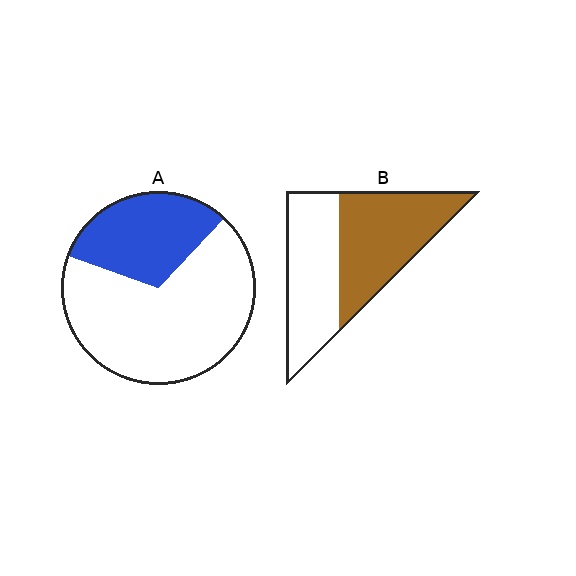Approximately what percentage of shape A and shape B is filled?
A is approximately 30% and B is approximately 55%.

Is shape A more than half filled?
No.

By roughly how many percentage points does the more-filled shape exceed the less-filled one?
By roughly 20 percentage points (B over A).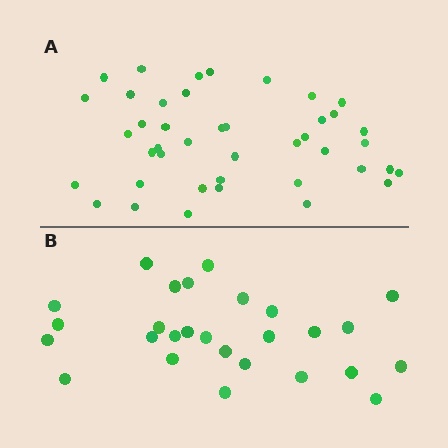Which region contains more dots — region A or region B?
Region A (the top region) has more dots.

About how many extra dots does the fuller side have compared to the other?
Region A has approximately 15 more dots than region B.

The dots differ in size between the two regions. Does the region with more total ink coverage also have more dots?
No. Region B has more total ink coverage because its dots are larger, but region A actually contains more individual dots. Total area can be misleading — the number of items is what matters here.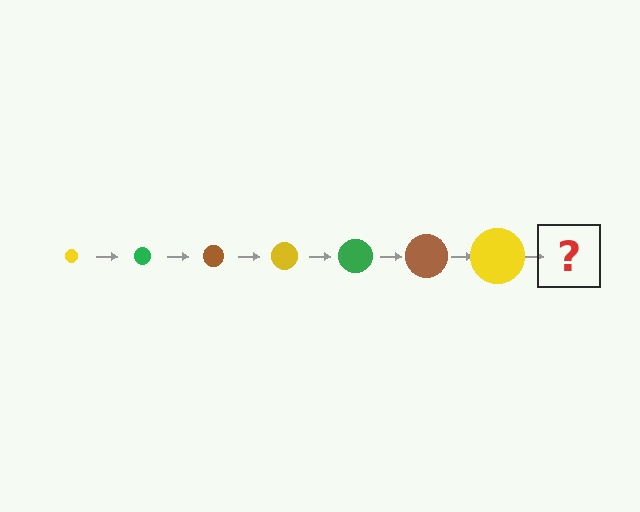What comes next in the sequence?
The next element should be a green circle, larger than the previous one.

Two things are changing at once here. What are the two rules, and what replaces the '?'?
The two rules are that the circle grows larger each step and the color cycles through yellow, green, and brown. The '?' should be a green circle, larger than the previous one.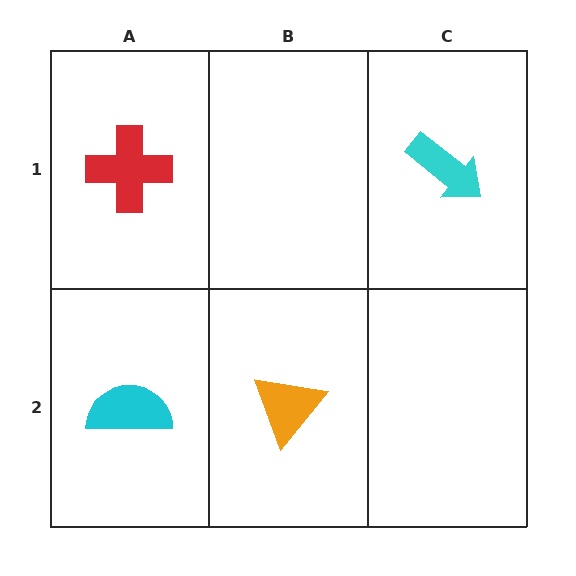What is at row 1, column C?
A cyan arrow.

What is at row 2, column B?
An orange triangle.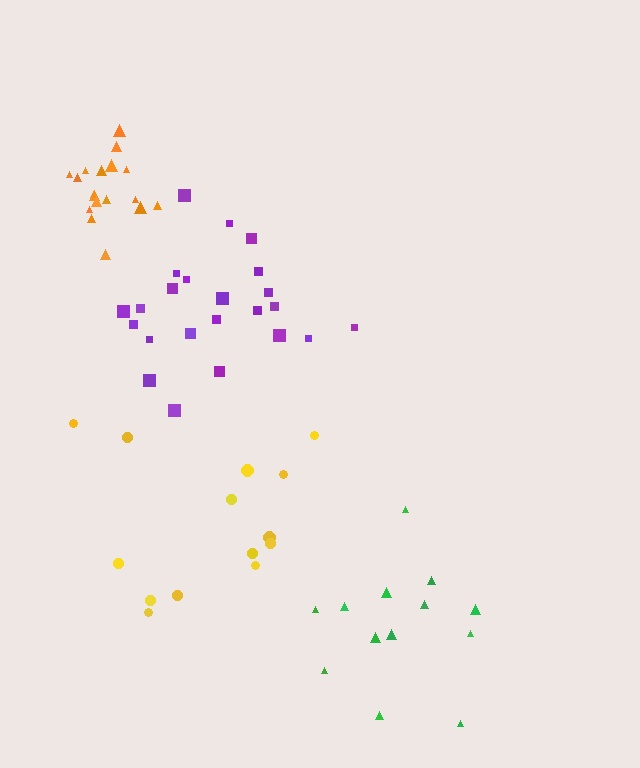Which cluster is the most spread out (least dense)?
Yellow.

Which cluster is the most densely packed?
Orange.